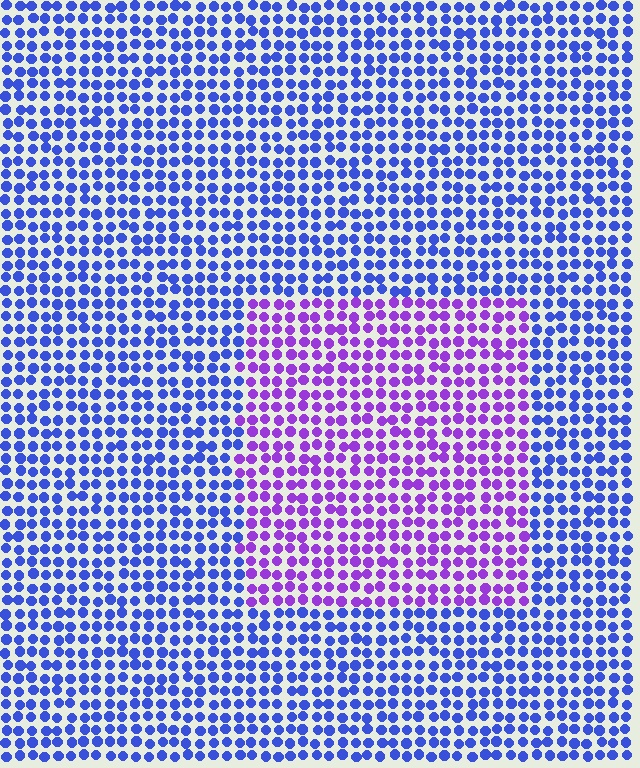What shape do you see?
I see a rectangle.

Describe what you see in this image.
The image is filled with small blue elements in a uniform arrangement. A rectangle-shaped region is visible where the elements are tinted to a slightly different hue, forming a subtle color boundary.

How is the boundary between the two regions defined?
The boundary is defined purely by a slight shift in hue (about 45 degrees). Spacing, size, and orientation are identical on both sides.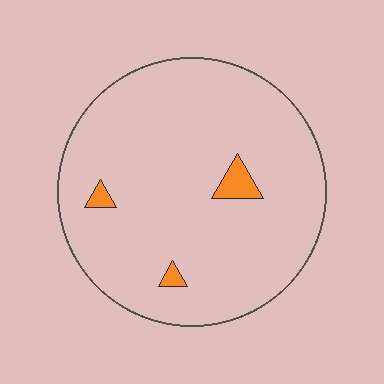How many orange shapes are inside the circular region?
3.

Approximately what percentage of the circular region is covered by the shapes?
Approximately 5%.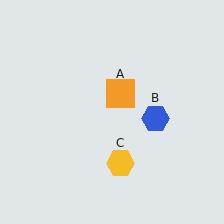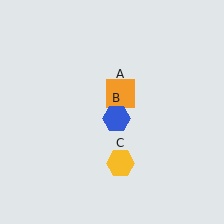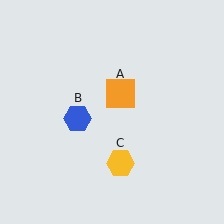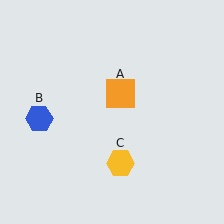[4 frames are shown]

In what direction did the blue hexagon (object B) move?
The blue hexagon (object B) moved left.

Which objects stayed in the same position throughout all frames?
Orange square (object A) and yellow hexagon (object C) remained stationary.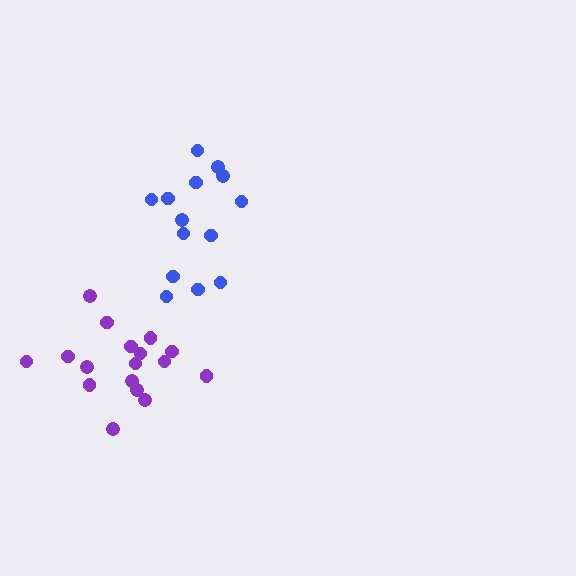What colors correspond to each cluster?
The clusters are colored: blue, purple.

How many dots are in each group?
Group 1: 14 dots, Group 2: 17 dots (31 total).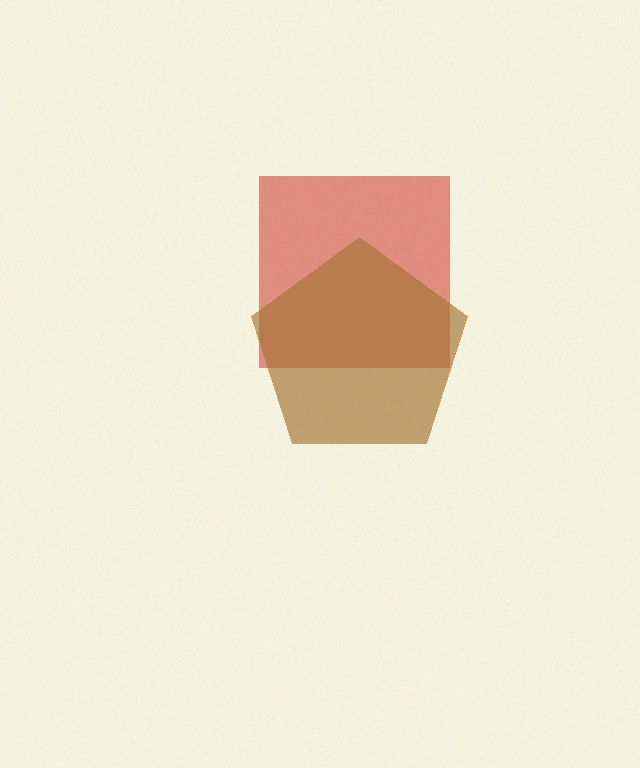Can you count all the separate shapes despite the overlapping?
Yes, there are 2 separate shapes.